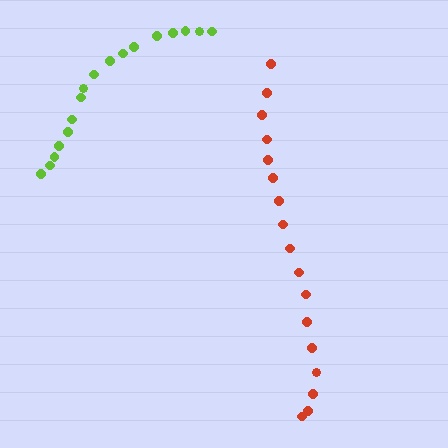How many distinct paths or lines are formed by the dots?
There are 2 distinct paths.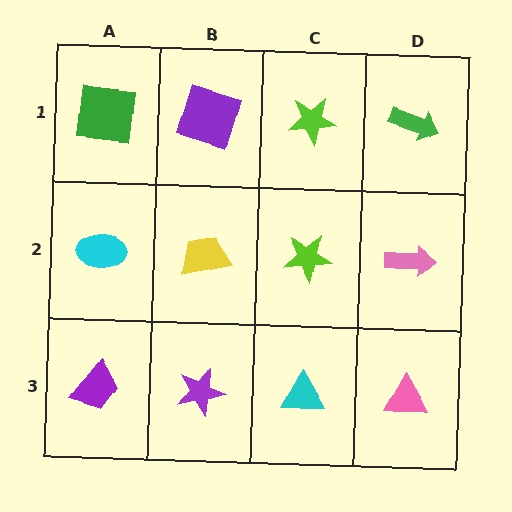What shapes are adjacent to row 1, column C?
A lime star (row 2, column C), a purple square (row 1, column B), a green arrow (row 1, column D).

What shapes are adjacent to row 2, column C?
A lime star (row 1, column C), a cyan triangle (row 3, column C), a yellow trapezoid (row 2, column B), a pink arrow (row 2, column D).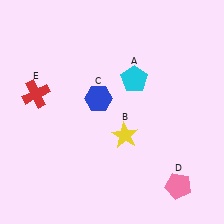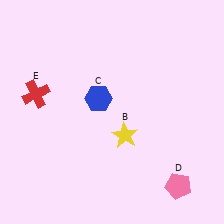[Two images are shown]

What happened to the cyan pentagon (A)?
The cyan pentagon (A) was removed in Image 2. It was in the top-right area of Image 1.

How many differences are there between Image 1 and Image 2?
There is 1 difference between the two images.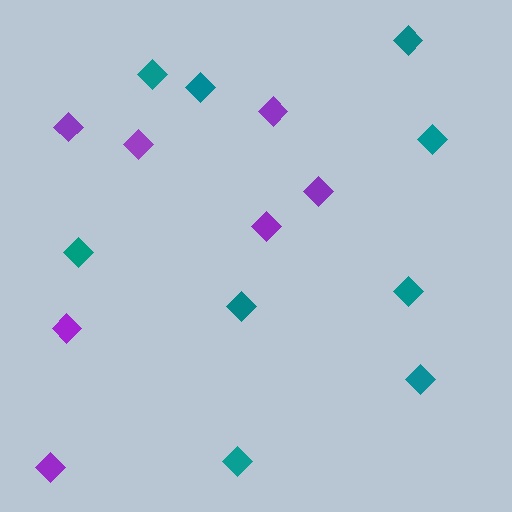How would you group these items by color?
There are 2 groups: one group of purple diamonds (7) and one group of teal diamonds (9).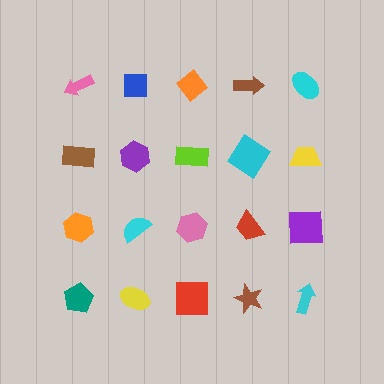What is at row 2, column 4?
A cyan diamond.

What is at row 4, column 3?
A red square.